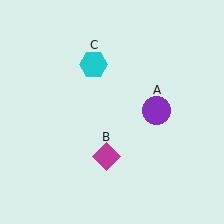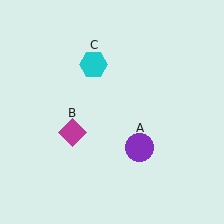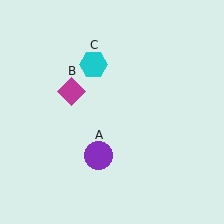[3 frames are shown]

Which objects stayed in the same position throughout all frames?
Cyan hexagon (object C) remained stationary.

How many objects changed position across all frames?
2 objects changed position: purple circle (object A), magenta diamond (object B).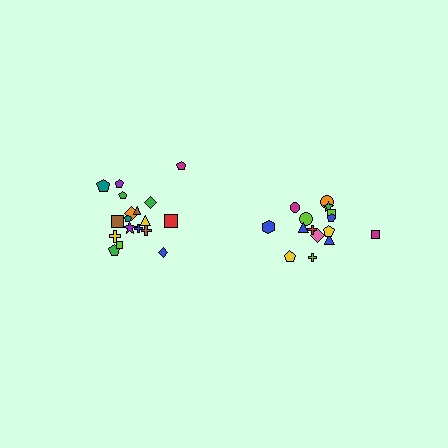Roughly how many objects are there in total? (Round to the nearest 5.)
Roughly 35 objects in total.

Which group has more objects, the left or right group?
The left group.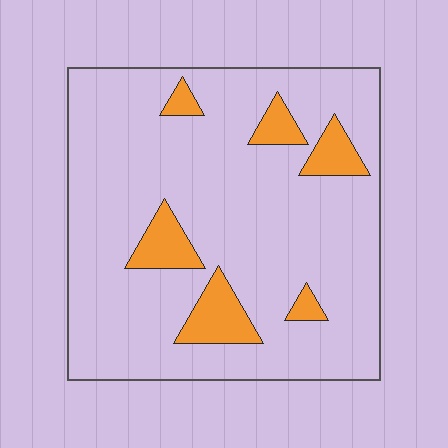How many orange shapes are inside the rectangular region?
6.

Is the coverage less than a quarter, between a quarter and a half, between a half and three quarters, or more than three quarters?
Less than a quarter.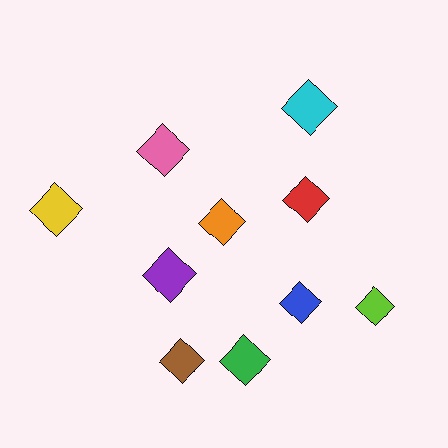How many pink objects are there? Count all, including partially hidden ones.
There is 1 pink object.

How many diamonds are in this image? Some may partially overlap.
There are 10 diamonds.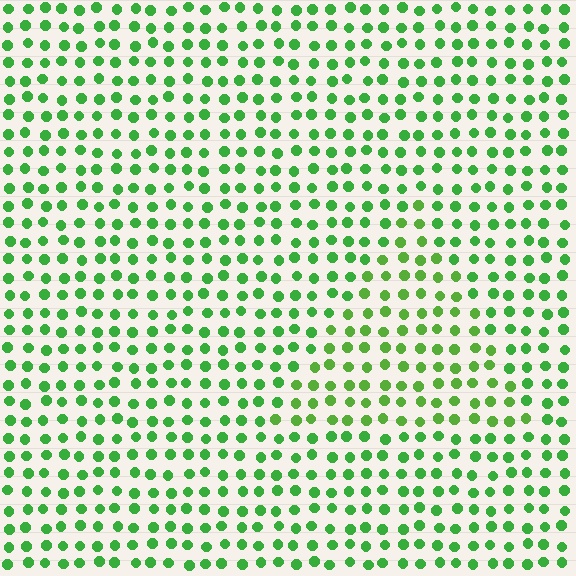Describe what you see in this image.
The image is filled with small green elements in a uniform arrangement. A triangle-shaped region is visible where the elements are tinted to a slightly different hue, forming a subtle color boundary.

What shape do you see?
I see a triangle.